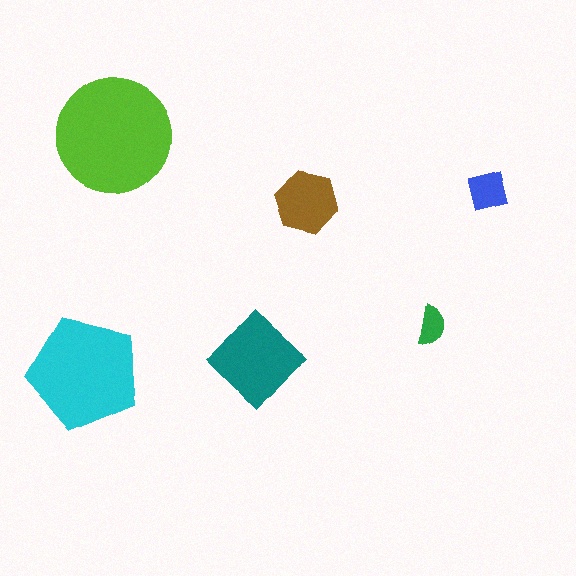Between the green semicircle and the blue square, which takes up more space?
The blue square.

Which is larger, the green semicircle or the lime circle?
The lime circle.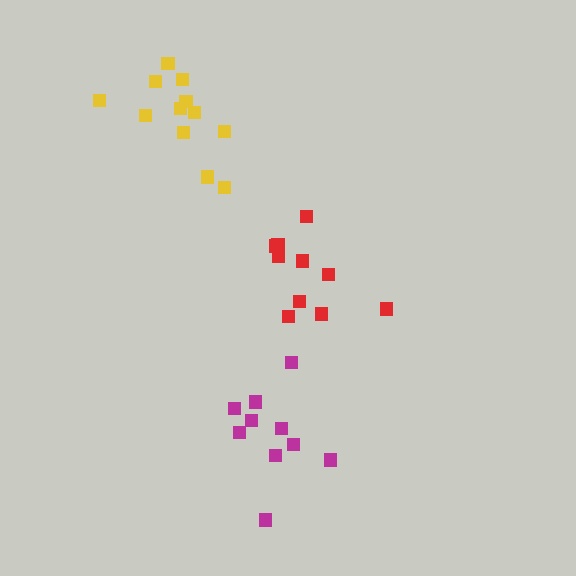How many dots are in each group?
Group 1: 12 dots, Group 2: 10 dots, Group 3: 10 dots (32 total).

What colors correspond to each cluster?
The clusters are colored: yellow, red, magenta.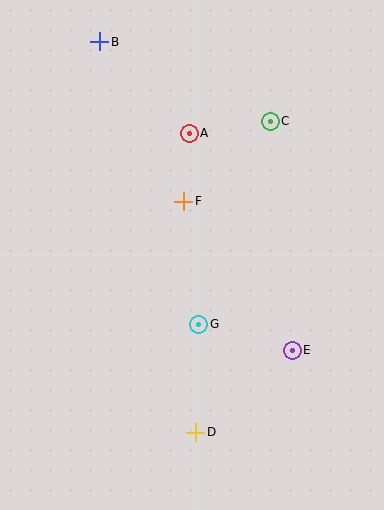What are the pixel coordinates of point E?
Point E is at (292, 350).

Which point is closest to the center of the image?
Point F at (184, 201) is closest to the center.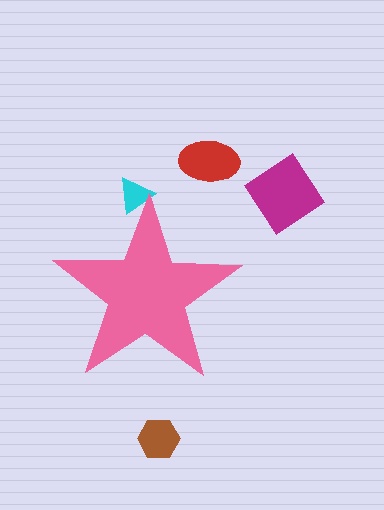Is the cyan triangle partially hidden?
Yes, the cyan triangle is partially hidden behind the pink star.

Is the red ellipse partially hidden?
No, the red ellipse is fully visible.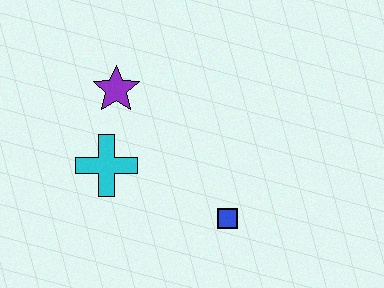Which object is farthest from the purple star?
The blue square is farthest from the purple star.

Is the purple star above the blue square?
Yes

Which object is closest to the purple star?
The cyan cross is closest to the purple star.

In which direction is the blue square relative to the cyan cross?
The blue square is to the right of the cyan cross.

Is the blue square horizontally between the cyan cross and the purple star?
No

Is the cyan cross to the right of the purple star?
No